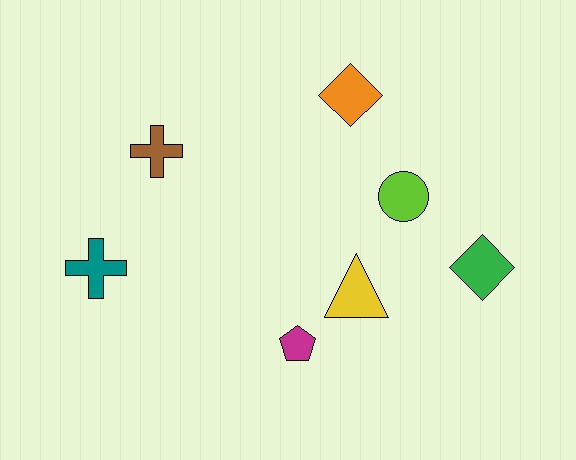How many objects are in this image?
There are 7 objects.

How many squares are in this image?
There are no squares.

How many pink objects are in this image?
There are no pink objects.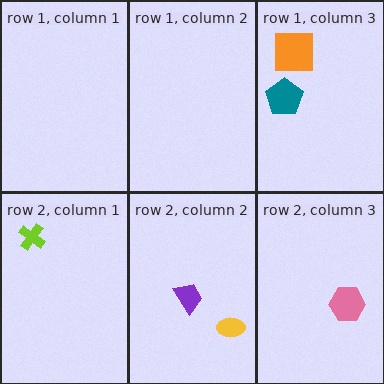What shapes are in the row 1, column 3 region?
The orange square, the teal pentagon.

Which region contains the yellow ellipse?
The row 2, column 2 region.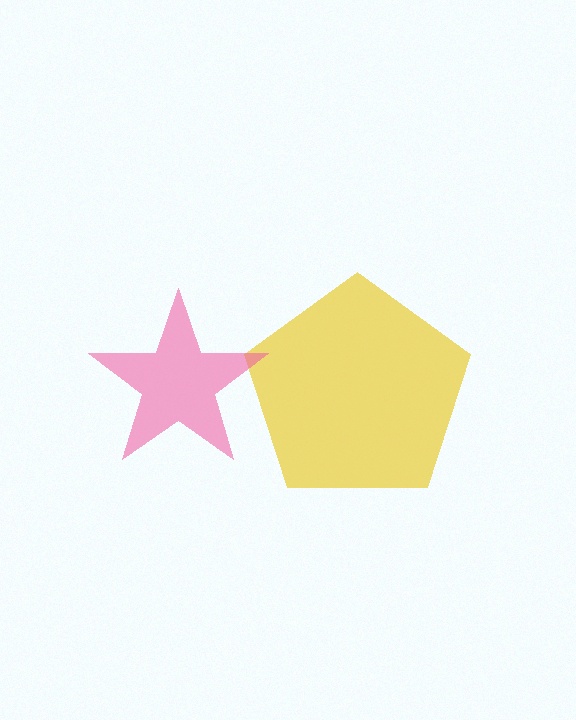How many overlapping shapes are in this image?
There are 2 overlapping shapes in the image.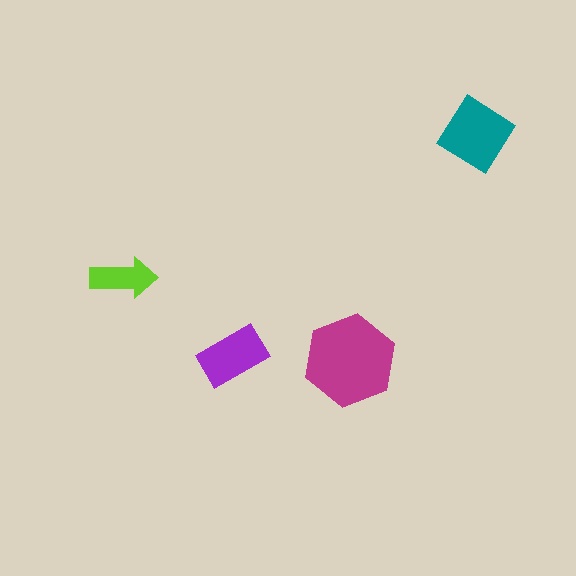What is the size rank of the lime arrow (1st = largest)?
4th.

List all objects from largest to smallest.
The magenta hexagon, the teal diamond, the purple rectangle, the lime arrow.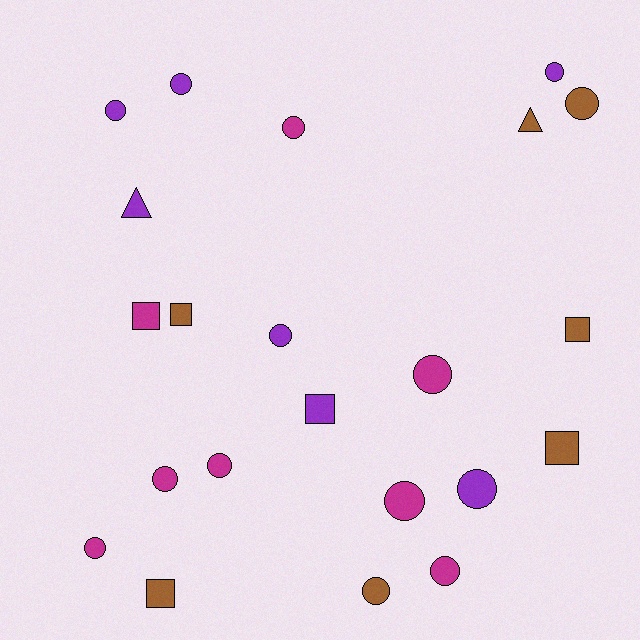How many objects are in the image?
There are 22 objects.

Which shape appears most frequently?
Circle, with 14 objects.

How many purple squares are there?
There is 1 purple square.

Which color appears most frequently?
Magenta, with 8 objects.